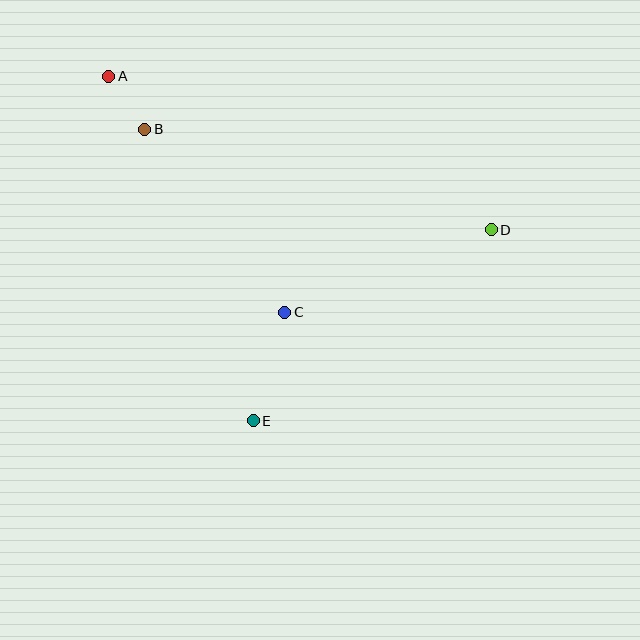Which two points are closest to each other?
Points A and B are closest to each other.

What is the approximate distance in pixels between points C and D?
The distance between C and D is approximately 223 pixels.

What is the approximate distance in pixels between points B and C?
The distance between B and C is approximately 230 pixels.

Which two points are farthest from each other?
Points A and D are farthest from each other.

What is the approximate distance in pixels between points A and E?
The distance between A and E is approximately 373 pixels.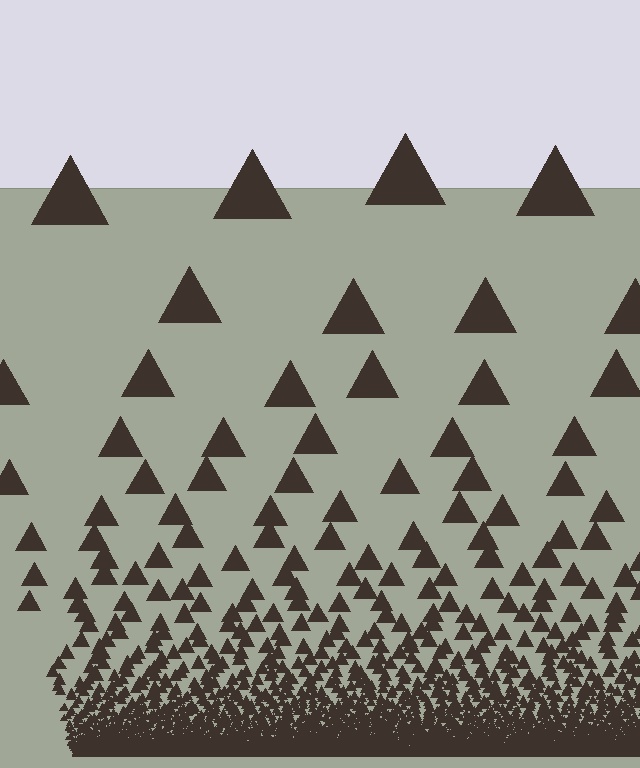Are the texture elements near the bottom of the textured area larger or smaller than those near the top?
Smaller. The gradient is inverted — elements near the bottom are smaller and denser.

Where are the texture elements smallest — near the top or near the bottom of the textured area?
Near the bottom.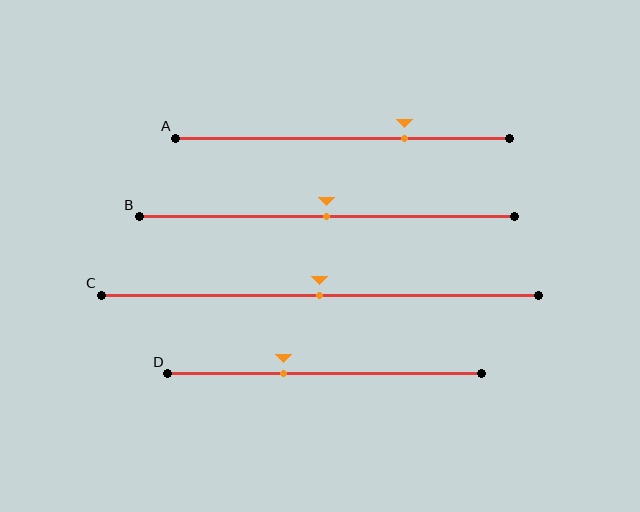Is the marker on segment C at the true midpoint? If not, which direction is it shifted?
Yes, the marker on segment C is at the true midpoint.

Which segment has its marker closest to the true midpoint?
Segment B has its marker closest to the true midpoint.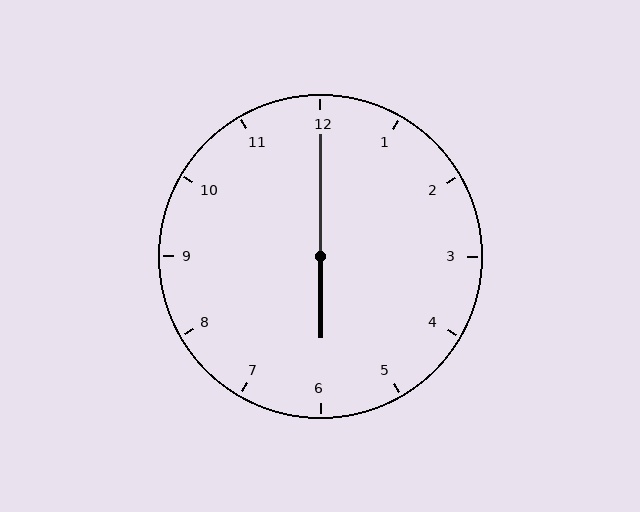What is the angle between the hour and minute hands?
Approximately 180 degrees.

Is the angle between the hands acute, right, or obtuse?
It is obtuse.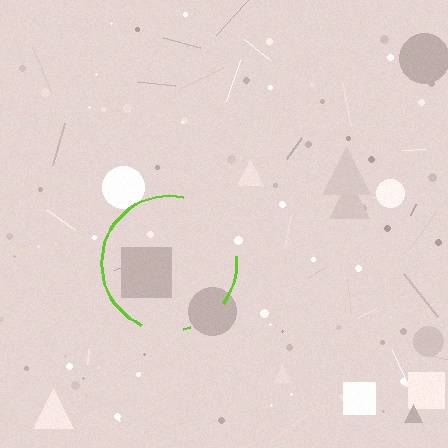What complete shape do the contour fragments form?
The contour fragments form a circle.